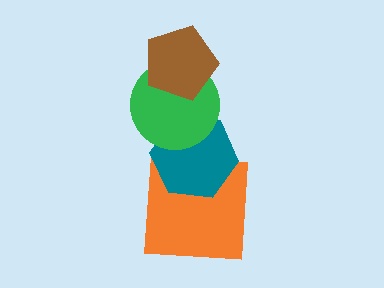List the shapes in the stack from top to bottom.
From top to bottom: the brown pentagon, the green circle, the teal hexagon, the orange square.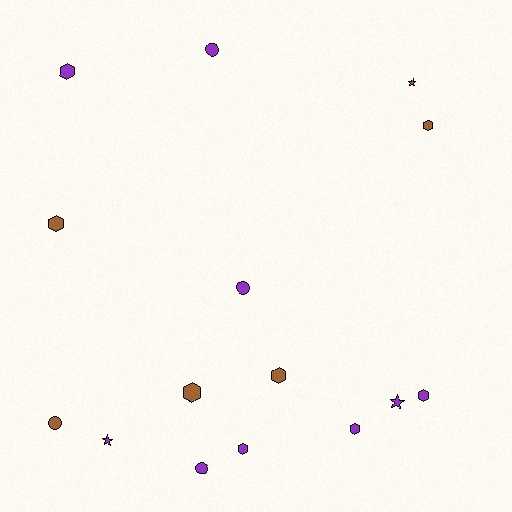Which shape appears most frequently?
Hexagon, with 8 objects.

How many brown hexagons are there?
There are 4 brown hexagons.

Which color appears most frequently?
Purple, with 9 objects.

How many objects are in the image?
There are 15 objects.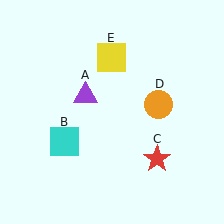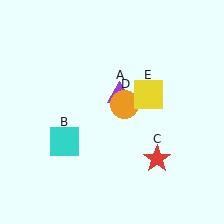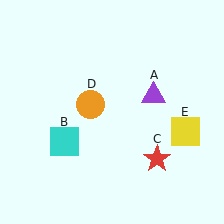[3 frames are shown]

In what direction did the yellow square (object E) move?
The yellow square (object E) moved down and to the right.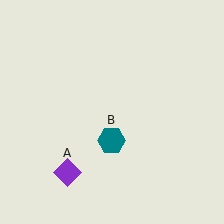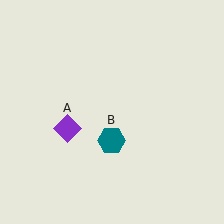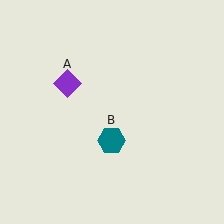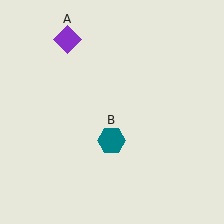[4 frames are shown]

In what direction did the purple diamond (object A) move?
The purple diamond (object A) moved up.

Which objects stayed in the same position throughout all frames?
Teal hexagon (object B) remained stationary.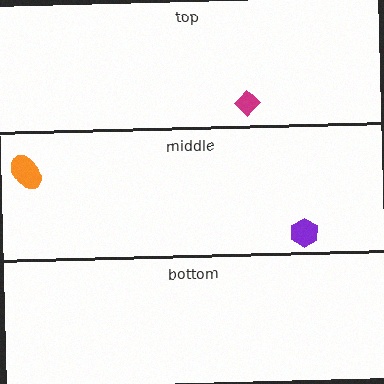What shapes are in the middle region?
The purple hexagon, the orange ellipse.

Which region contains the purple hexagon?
The middle region.